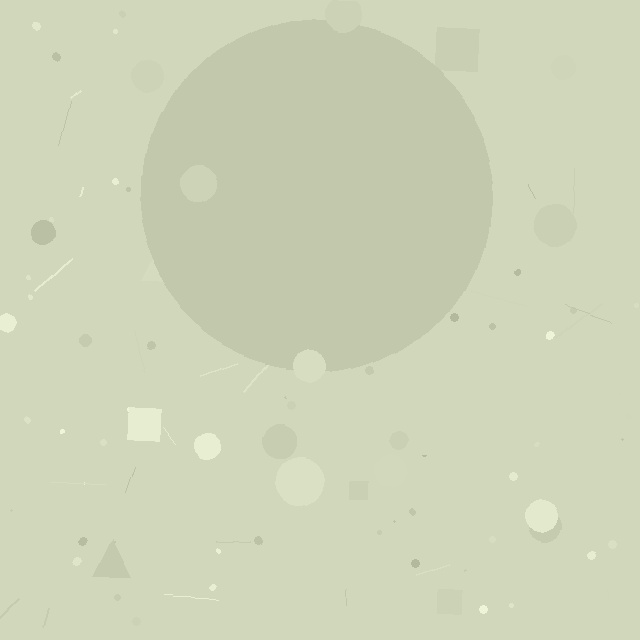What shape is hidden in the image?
A circle is hidden in the image.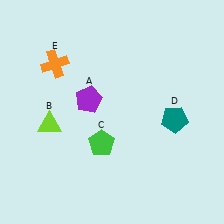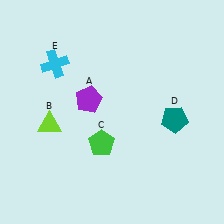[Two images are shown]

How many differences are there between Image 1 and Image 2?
There is 1 difference between the two images.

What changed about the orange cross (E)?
In Image 1, E is orange. In Image 2, it changed to cyan.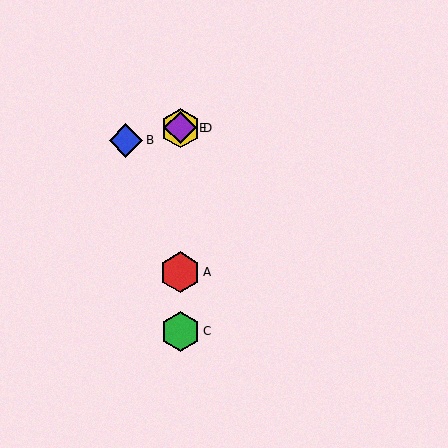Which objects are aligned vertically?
Objects A, C, D, E are aligned vertically.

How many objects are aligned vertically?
4 objects (A, C, D, E) are aligned vertically.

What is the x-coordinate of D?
Object D is at x≈180.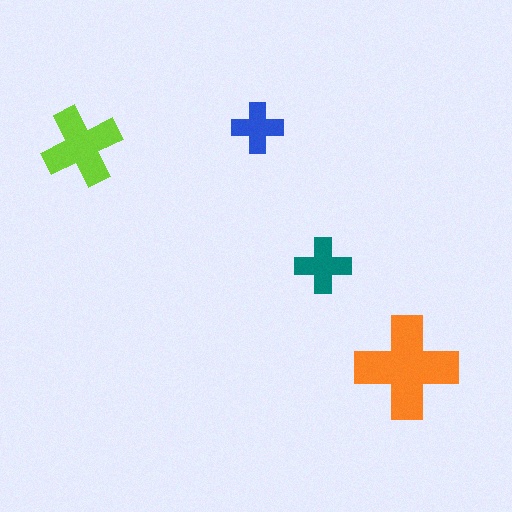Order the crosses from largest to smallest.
the orange one, the lime one, the teal one, the blue one.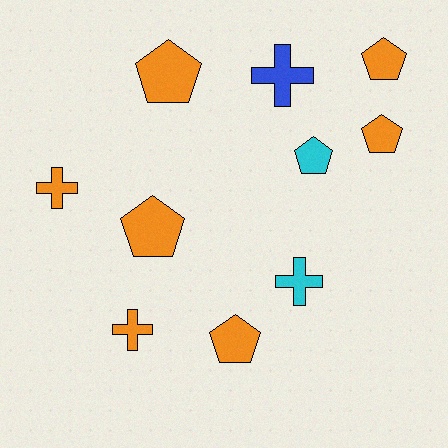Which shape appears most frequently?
Pentagon, with 6 objects.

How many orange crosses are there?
There are 2 orange crosses.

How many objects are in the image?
There are 10 objects.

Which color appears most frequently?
Orange, with 7 objects.